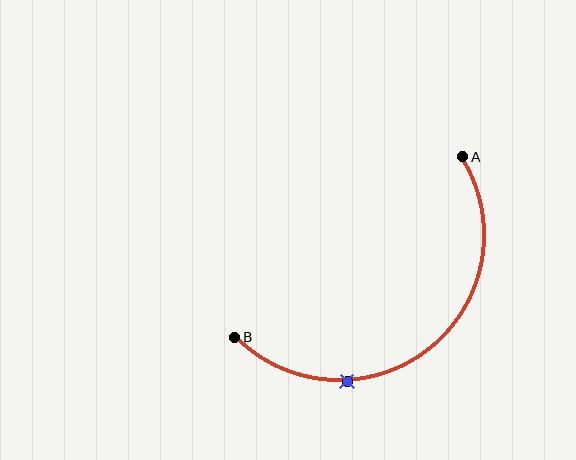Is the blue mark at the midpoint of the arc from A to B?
No. The blue mark lies on the arc but is closer to endpoint B. The arc midpoint would be at the point on the curve equidistant along the arc from both A and B.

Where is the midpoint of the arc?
The arc midpoint is the point on the curve farthest from the straight line joining A and B. It sits below and to the right of that line.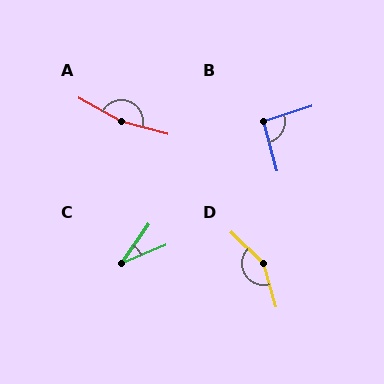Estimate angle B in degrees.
Approximately 93 degrees.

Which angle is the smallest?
C, at approximately 33 degrees.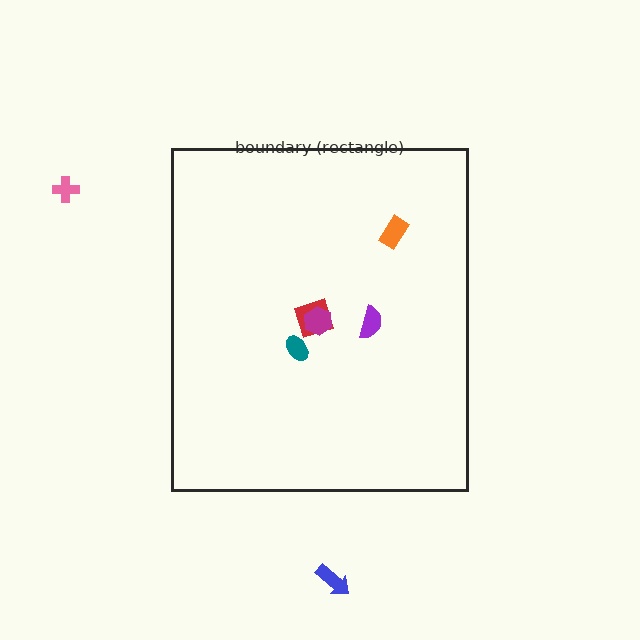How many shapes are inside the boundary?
5 inside, 2 outside.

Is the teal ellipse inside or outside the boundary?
Inside.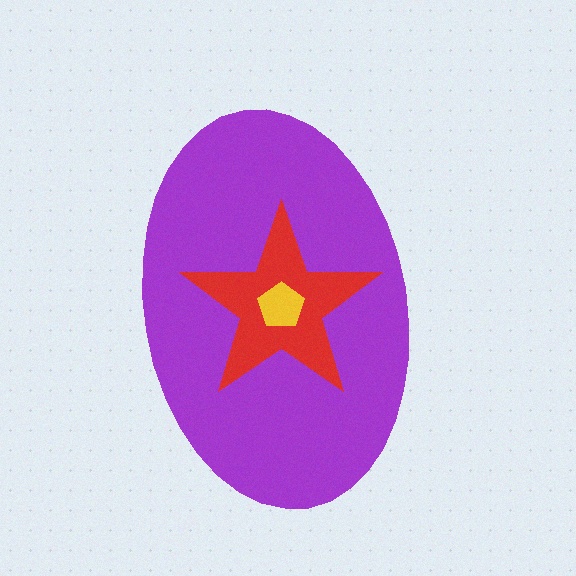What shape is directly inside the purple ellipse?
The red star.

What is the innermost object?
The yellow pentagon.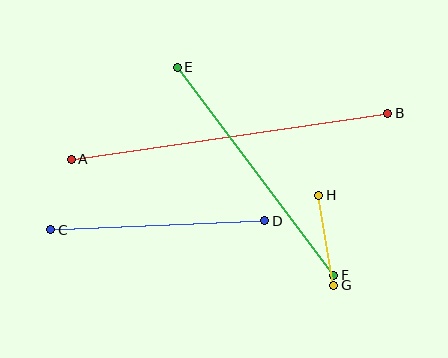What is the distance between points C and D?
The distance is approximately 214 pixels.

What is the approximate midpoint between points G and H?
The midpoint is at approximately (326, 240) pixels.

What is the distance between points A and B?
The distance is approximately 320 pixels.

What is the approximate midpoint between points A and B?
The midpoint is at approximately (230, 136) pixels.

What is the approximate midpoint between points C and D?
The midpoint is at approximately (158, 225) pixels.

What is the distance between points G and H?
The distance is approximately 92 pixels.